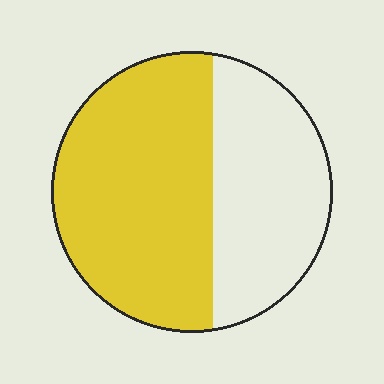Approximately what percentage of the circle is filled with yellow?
Approximately 60%.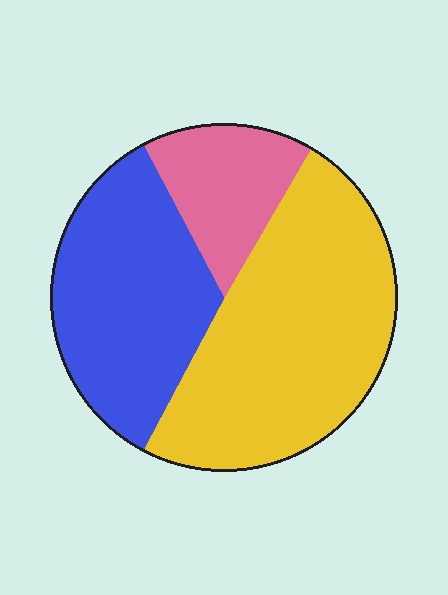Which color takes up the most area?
Yellow, at roughly 50%.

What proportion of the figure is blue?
Blue covers roughly 35% of the figure.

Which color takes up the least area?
Pink, at roughly 15%.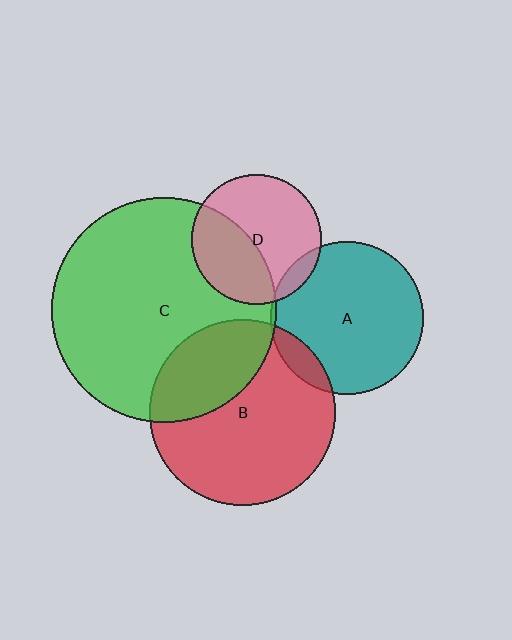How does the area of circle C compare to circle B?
Approximately 1.5 times.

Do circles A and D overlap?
Yes.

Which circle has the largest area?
Circle C (green).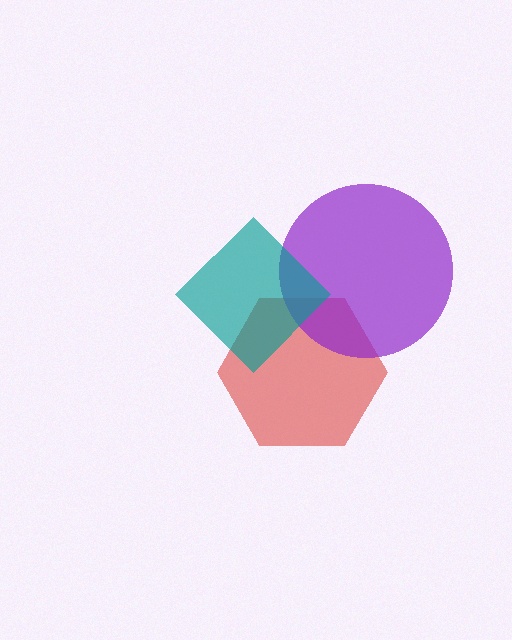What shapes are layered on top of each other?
The layered shapes are: a red hexagon, a purple circle, a teal diamond.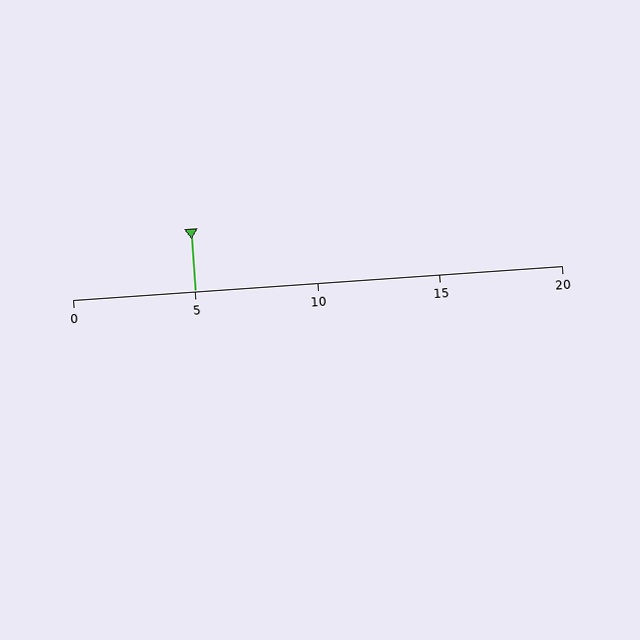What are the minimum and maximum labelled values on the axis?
The axis runs from 0 to 20.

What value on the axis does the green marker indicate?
The marker indicates approximately 5.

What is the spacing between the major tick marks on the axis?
The major ticks are spaced 5 apart.